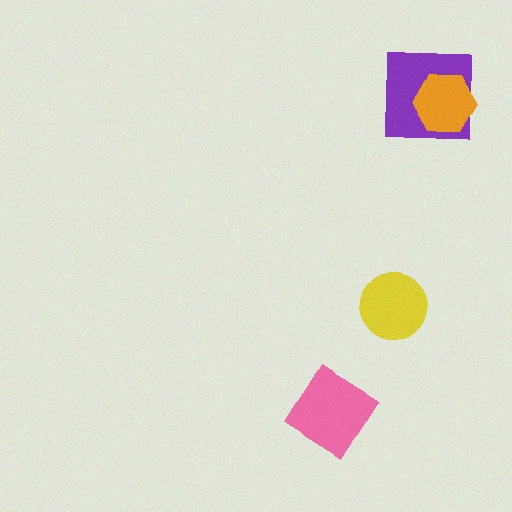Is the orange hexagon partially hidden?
No, no other shape covers it.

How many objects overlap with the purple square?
1 object overlaps with the purple square.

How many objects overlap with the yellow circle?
0 objects overlap with the yellow circle.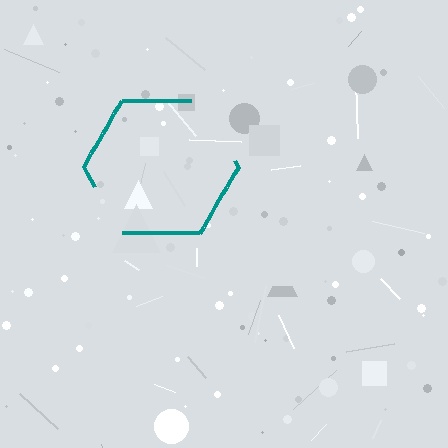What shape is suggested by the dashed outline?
The dashed outline suggests a hexagon.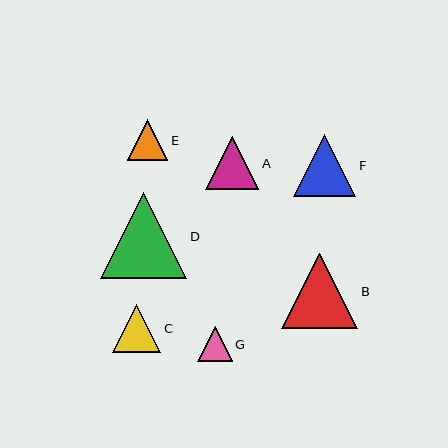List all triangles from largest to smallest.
From largest to smallest: D, B, F, A, C, E, G.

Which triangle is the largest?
Triangle D is the largest with a size of approximately 86 pixels.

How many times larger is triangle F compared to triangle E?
Triangle F is approximately 1.5 times the size of triangle E.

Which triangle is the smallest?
Triangle G is the smallest with a size of approximately 34 pixels.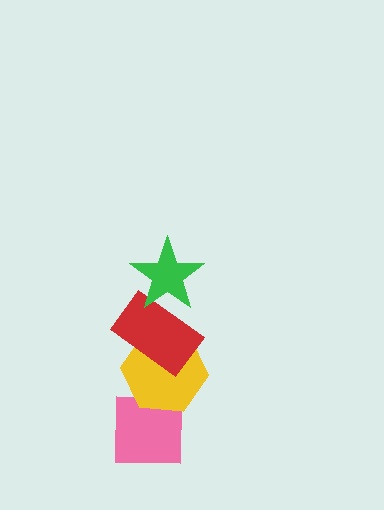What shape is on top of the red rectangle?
The green star is on top of the red rectangle.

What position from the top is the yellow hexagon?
The yellow hexagon is 3rd from the top.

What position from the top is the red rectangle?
The red rectangle is 2nd from the top.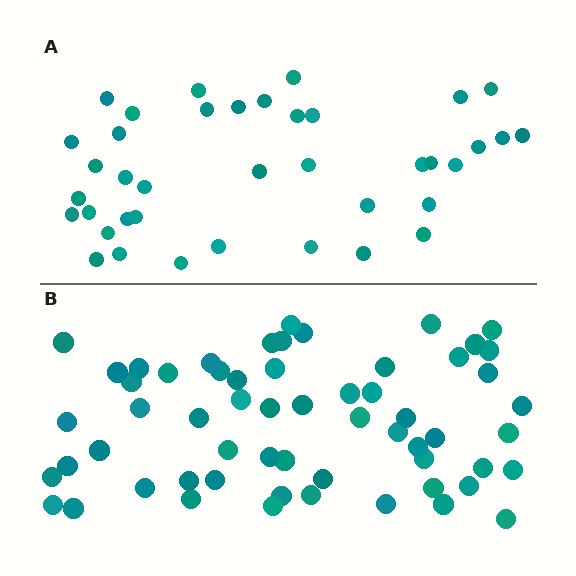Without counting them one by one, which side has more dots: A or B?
Region B (the bottom region) has more dots.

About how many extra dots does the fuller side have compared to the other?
Region B has approximately 20 more dots than region A.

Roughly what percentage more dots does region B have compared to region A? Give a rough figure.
About 50% more.